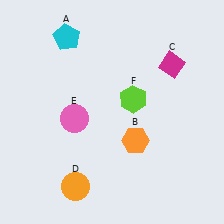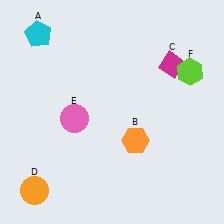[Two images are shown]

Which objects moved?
The objects that moved are: the cyan pentagon (A), the orange circle (D), the lime hexagon (F).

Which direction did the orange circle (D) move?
The orange circle (D) moved left.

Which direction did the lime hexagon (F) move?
The lime hexagon (F) moved right.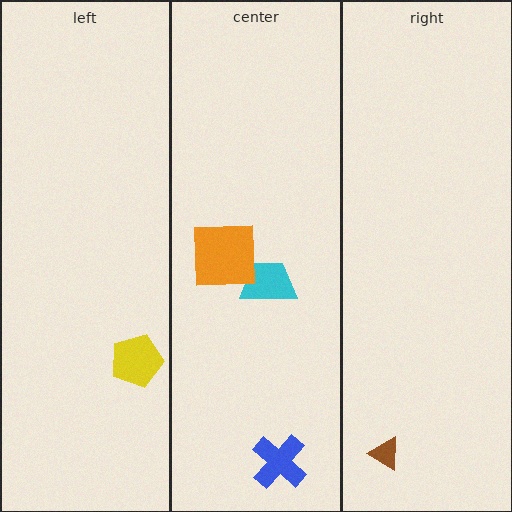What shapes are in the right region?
The brown triangle.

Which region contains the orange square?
The center region.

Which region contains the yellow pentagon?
The left region.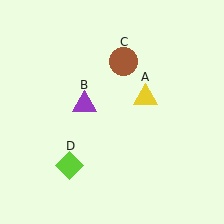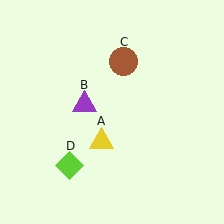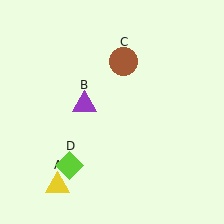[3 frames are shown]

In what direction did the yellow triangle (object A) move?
The yellow triangle (object A) moved down and to the left.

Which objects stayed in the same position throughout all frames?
Purple triangle (object B) and brown circle (object C) and lime diamond (object D) remained stationary.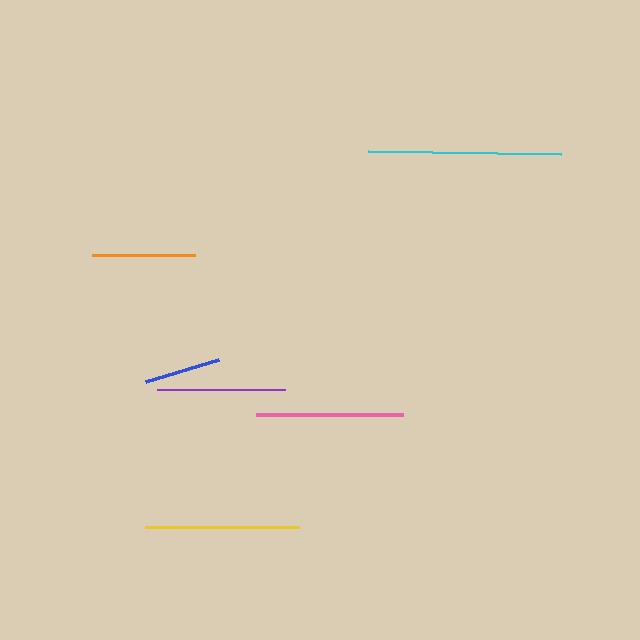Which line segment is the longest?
The cyan line is the longest at approximately 193 pixels.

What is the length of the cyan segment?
The cyan segment is approximately 193 pixels long.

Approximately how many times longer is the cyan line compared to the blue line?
The cyan line is approximately 2.5 times the length of the blue line.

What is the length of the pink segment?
The pink segment is approximately 147 pixels long.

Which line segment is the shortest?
The blue line is the shortest at approximately 77 pixels.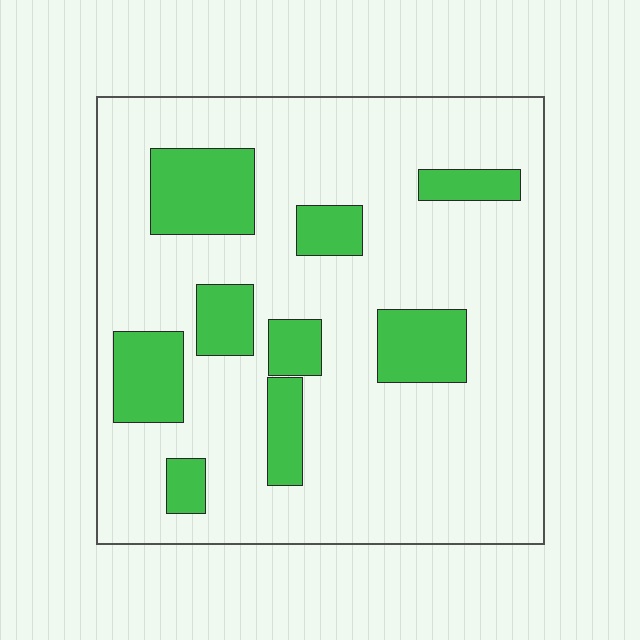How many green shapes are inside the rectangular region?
9.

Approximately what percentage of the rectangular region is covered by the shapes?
Approximately 20%.